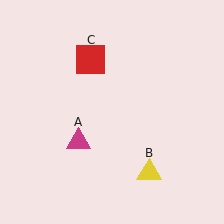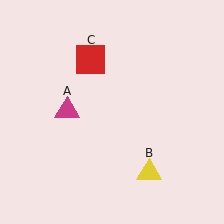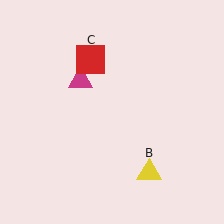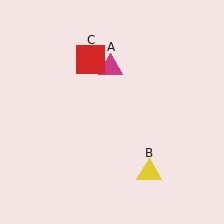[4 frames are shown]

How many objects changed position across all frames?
1 object changed position: magenta triangle (object A).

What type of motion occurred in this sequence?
The magenta triangle (object A) rotated clockwise around the center of the scene.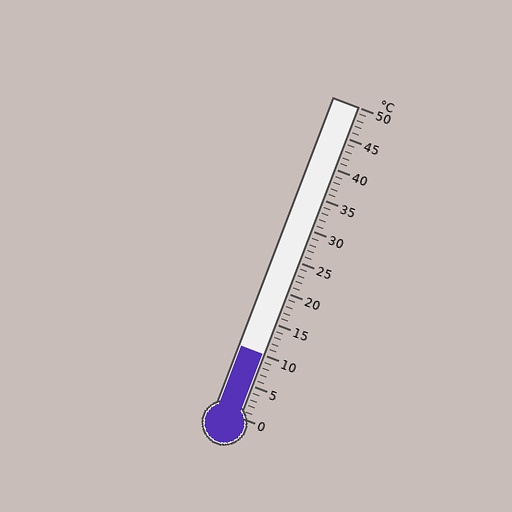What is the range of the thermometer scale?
The thermometer scale ranges from 0°C to 50°C.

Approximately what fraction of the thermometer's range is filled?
The thermometer is filled to approximately 20% of its range.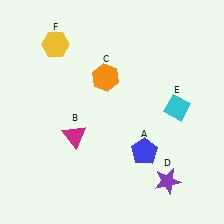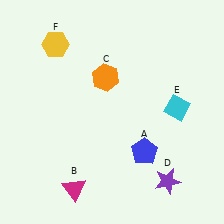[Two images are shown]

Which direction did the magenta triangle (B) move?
The magenta triangle (B) moved down.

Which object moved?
The magenta triangle (B) moved down.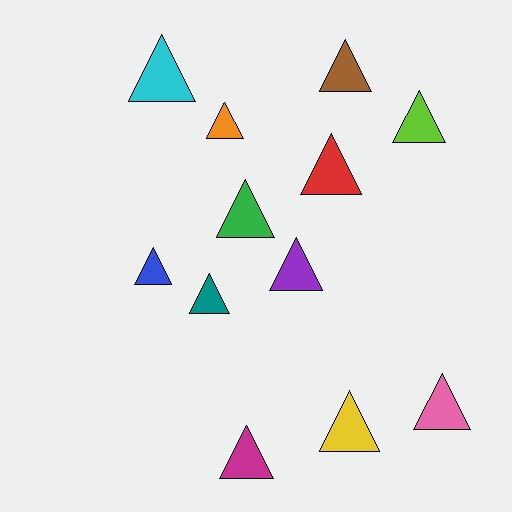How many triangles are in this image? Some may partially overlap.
There are 12 triangles.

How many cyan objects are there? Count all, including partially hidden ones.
There is 1 cyan object.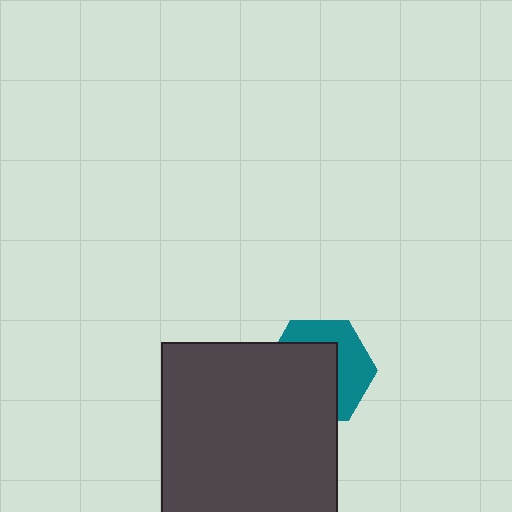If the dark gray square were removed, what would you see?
You would see the complete teal hexagon.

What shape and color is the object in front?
The object in front is a dark gray square.